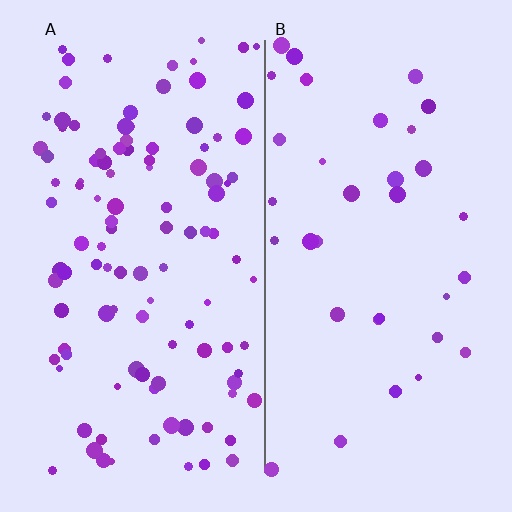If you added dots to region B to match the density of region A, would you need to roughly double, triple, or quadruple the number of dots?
Approximately triple.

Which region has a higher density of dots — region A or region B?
A (the left).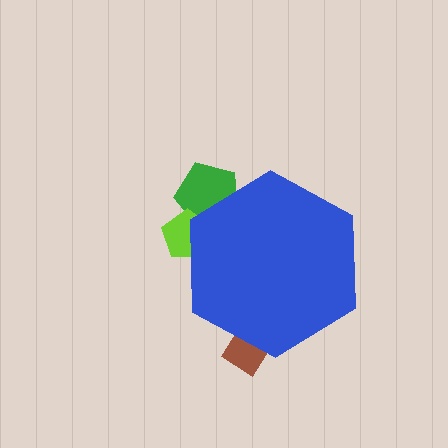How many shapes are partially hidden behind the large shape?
3 shapes are partially hidden.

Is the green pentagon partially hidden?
Yes, the green pentagon is partially hidden behind the blue hexagon.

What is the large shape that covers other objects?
A blue hexagon.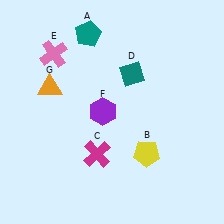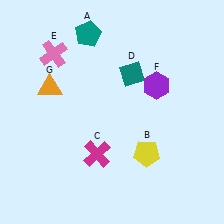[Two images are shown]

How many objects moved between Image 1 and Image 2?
1 object moved between the two images.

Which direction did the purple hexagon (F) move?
The purple hexagon (F) moved right.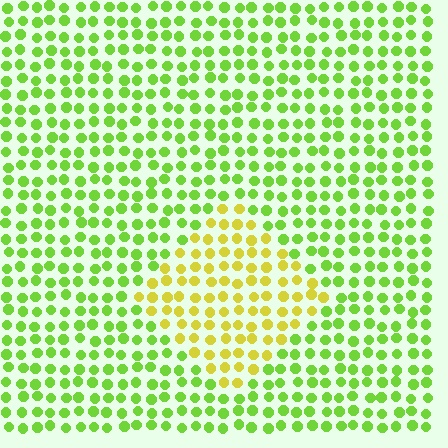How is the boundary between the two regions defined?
The boundary is defined purely by a slight shift in hue (about 40 degrees). Spacing, size, and orientation are identical on both sides.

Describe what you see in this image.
The image is filled with small lime elements in a uniform arrangement. A diamond-shaped region is visible where the elements are tinted to a slightly different hue, forming a subtle color boundary.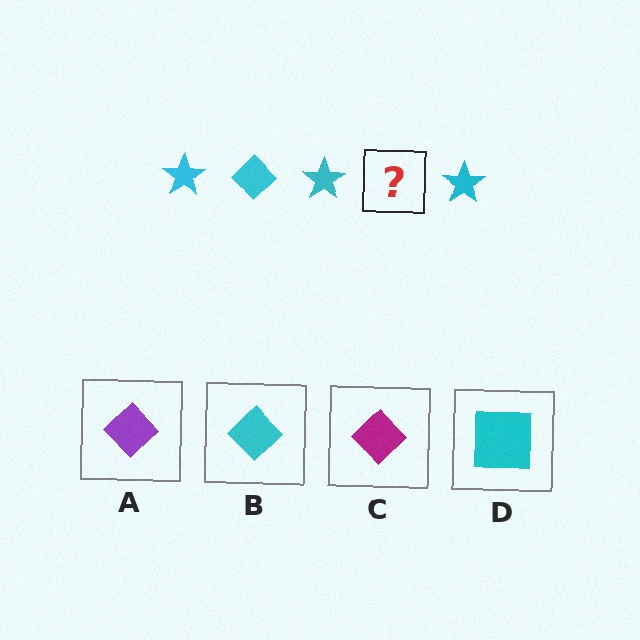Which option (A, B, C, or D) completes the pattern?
B.